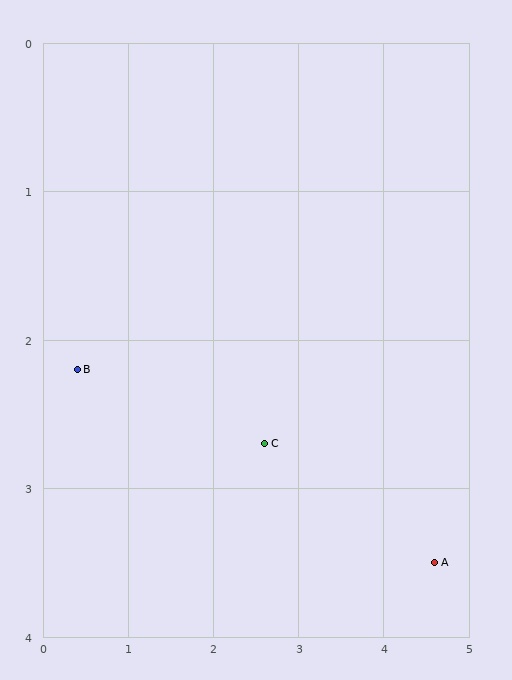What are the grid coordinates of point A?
Point A is at approximately (4.6, 3.5).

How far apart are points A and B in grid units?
Points A and B are about 4.4 grid units apart.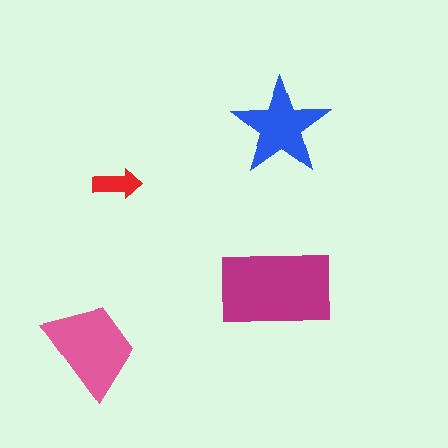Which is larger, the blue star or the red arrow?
The blue star.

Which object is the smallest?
The red arrow.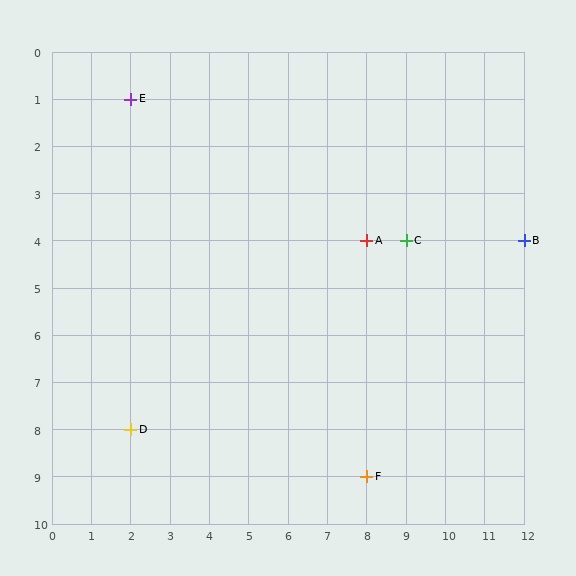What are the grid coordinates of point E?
Point E is at grid coordinates (2, 1).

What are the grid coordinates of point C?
Point C is at grid coordinates (9, 4).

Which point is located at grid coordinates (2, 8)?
Point D is at (2, 8).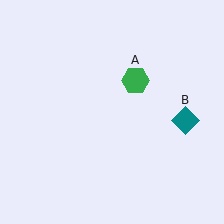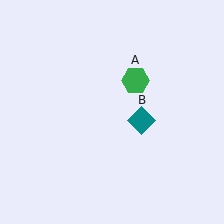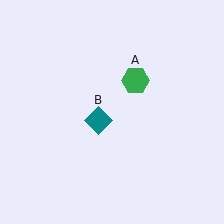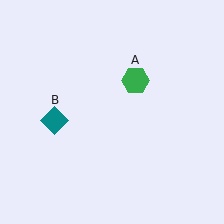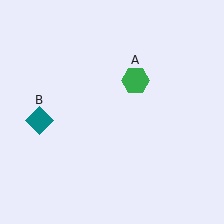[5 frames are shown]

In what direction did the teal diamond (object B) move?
The teal diamond (object B) moved left.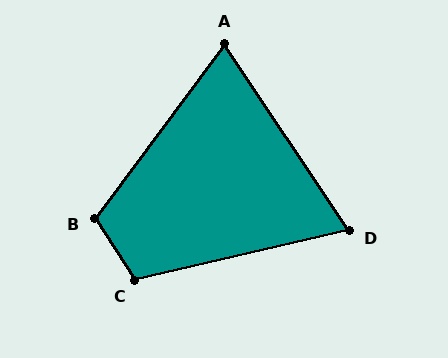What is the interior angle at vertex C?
Approximately 110 degrees (obtuse).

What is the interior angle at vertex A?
Approximately 70 degrees (acute).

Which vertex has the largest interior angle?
B, at approximately 111 degrees.